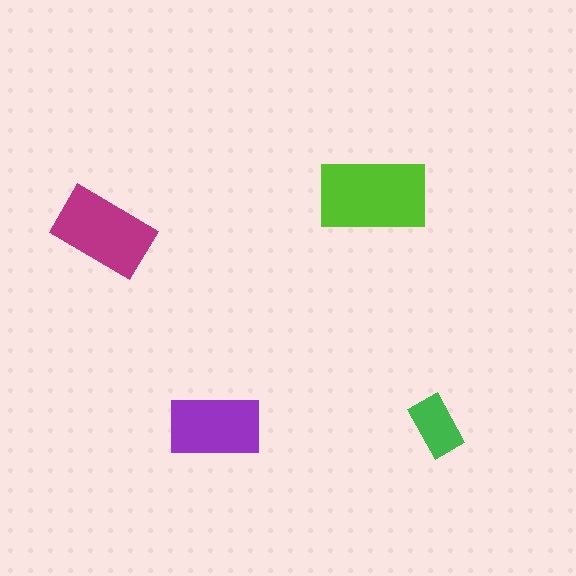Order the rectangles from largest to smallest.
the lime one, the magenta one, the purple one, the green one.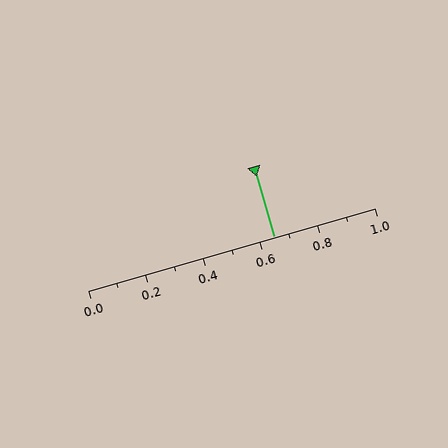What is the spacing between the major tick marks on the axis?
The major ticks are spaced 0.2 apart.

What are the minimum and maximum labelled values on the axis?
The axis runs from 0.0 to 1.0.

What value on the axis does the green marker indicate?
The marker indicates approximately 0.65.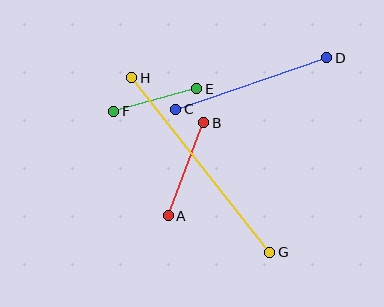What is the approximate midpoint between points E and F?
The midpoint is at approximately (155, 100) pixels.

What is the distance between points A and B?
The distance is approximately 100 pixels.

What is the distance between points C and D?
The distance is approximately 159 pixels.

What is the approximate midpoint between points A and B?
The midpoint is at approximately (186, 169) pixels.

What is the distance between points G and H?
The distance is approximately 222 pixels.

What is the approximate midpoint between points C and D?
The midpoint is at approximately (251, 84) pixels.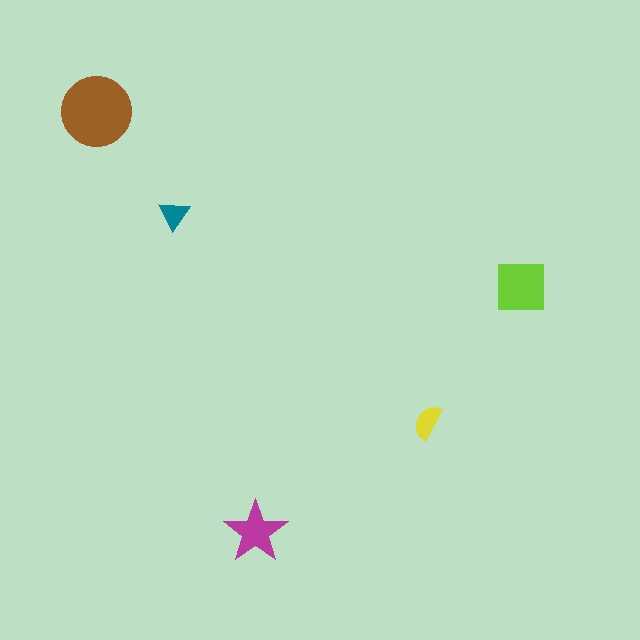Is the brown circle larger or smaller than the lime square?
Larger.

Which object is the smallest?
The teal triangle.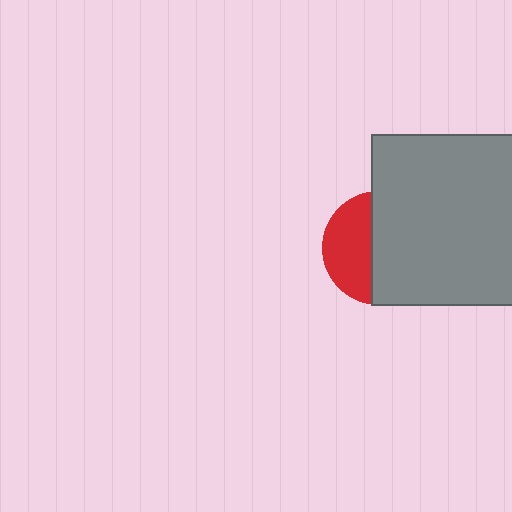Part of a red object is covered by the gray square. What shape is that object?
It is a circle.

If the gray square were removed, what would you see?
You would see the complete red circle.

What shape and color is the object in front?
The object in front is a gray square.